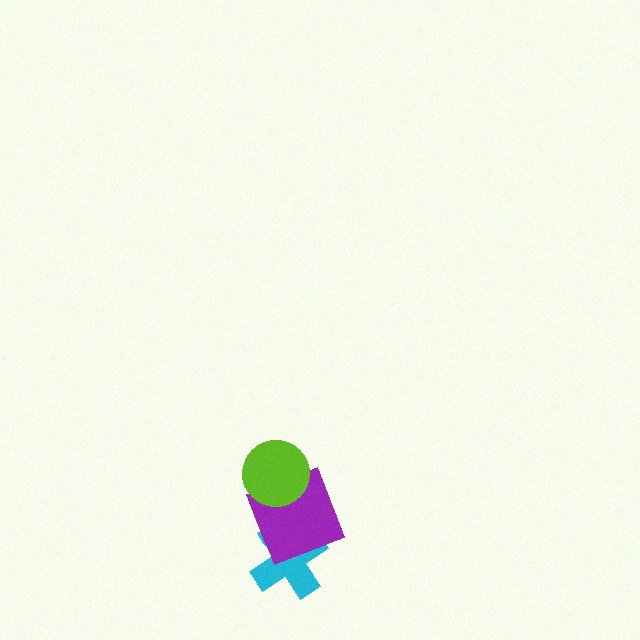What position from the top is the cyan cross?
The cyan cross is 3rd from the top.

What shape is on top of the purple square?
The lime circle is on top of the purple square.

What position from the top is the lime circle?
The lime circle is 1st from the top.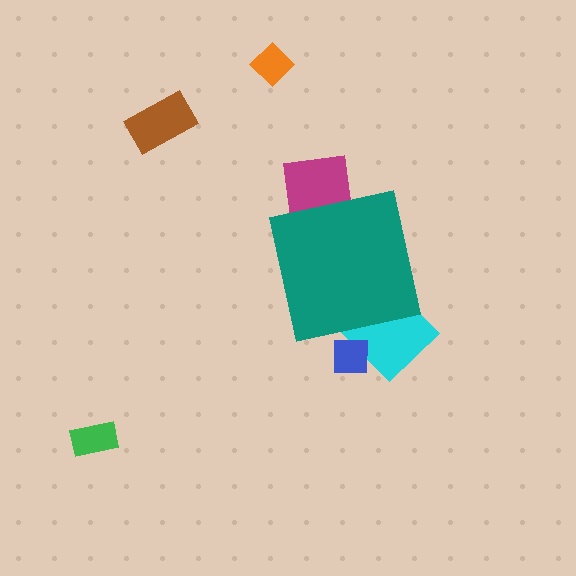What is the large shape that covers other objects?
A teal square.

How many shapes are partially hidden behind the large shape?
3 shapes are partially hidden.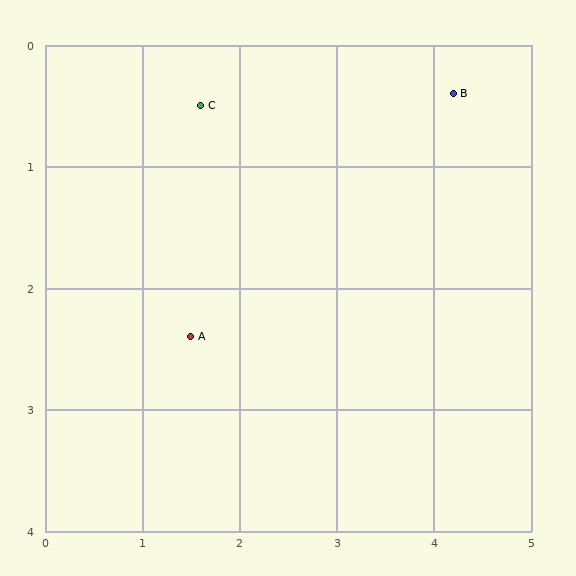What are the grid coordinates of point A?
Point A is at approximately (1.5, 2.4).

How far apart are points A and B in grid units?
Points A and B are about 3.4 grid units apart.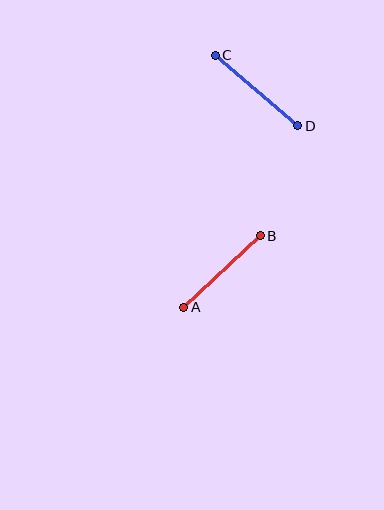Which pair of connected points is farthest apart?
Points C and D are farthest apart.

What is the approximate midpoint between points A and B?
The midpoint is at approximately (222, 272) pixels.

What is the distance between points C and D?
The distance is approximately 109 pixels.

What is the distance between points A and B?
The distance is approximately 105 pixels.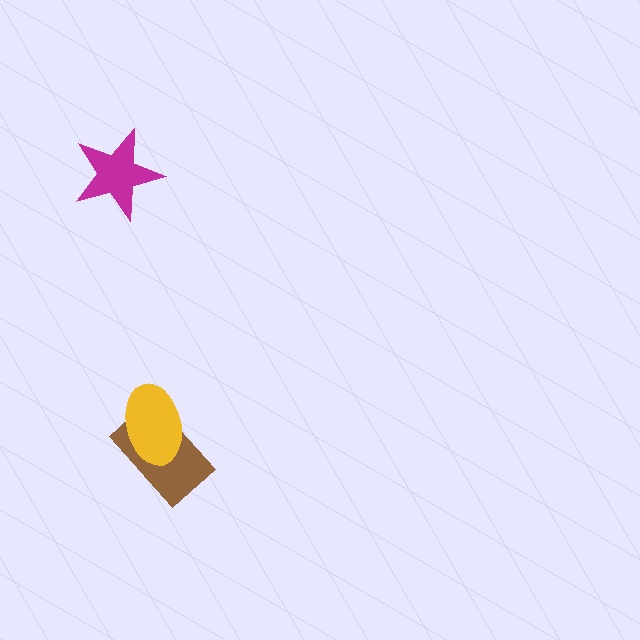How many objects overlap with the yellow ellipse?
1 object overlaps with the yellow ellipse.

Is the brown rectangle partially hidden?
Yes, it is partially covered by another shape.